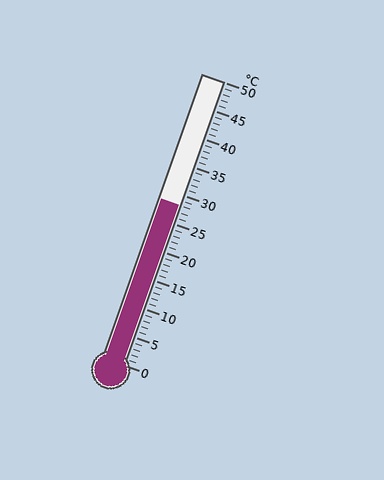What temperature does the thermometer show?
The thermometer shows approximately 28°C.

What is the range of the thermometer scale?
The thermometer scale ranges from 0°C to 50°C.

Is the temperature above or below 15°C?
The temperature is above 15°C.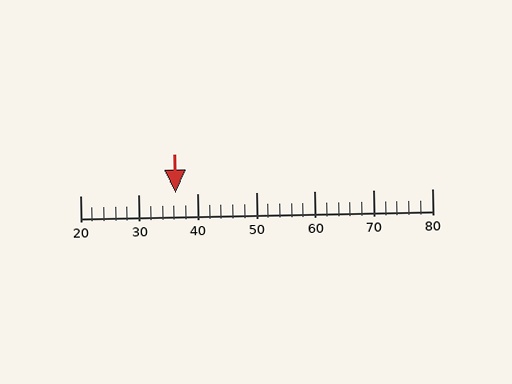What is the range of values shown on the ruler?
The ruler shows values from 20 to 80.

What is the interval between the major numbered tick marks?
The major tick marks are spaced 10 units apart.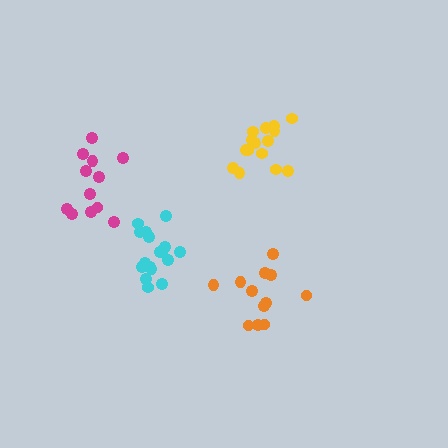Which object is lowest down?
The orange cluster is bottommost.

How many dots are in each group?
Group 1: 12 dots, Group 2: 17 dots, Group 3: 15 dots, Group 4: 12 dots (56 total).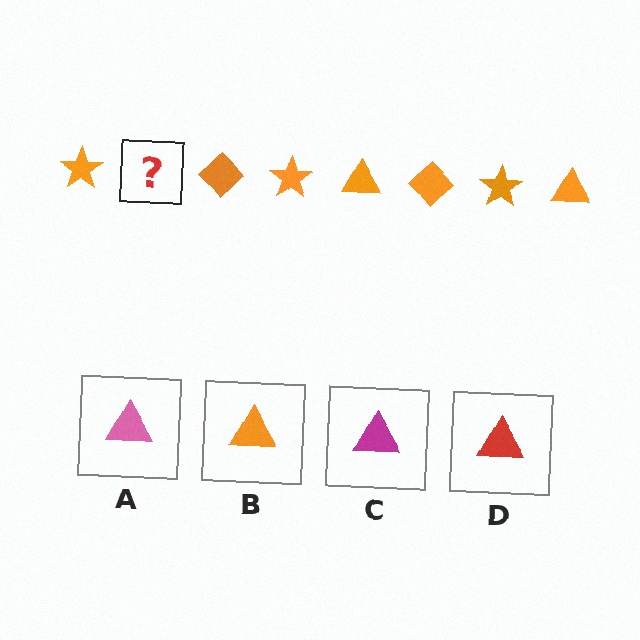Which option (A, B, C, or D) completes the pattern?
B.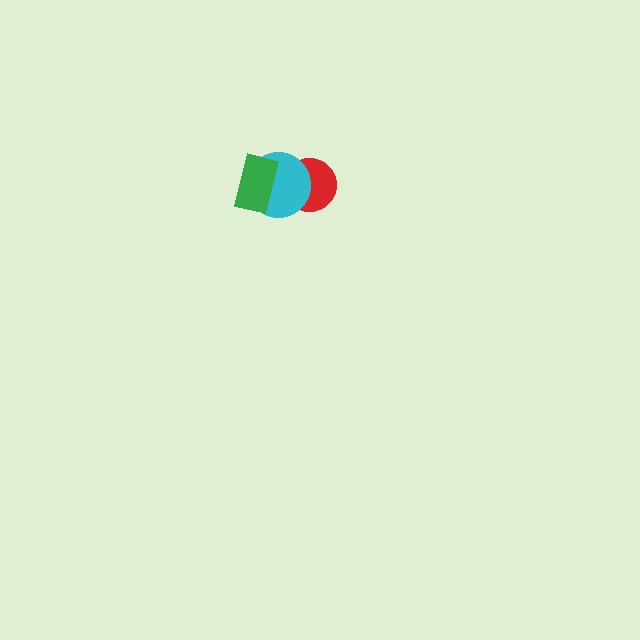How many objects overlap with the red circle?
1 object overlaps with the red circle.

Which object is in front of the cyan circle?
The green rectangle is in front of the cyan circle.